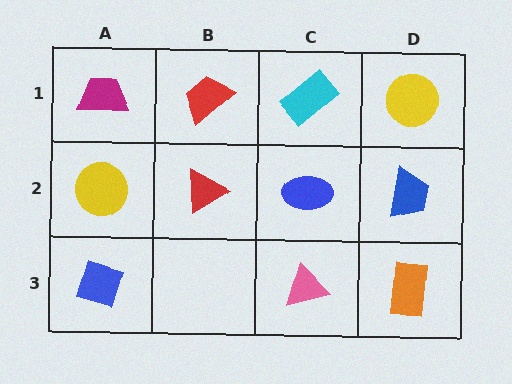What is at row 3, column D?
An orange rectangle.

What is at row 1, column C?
A cyan rectangle.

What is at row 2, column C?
A blue ellipse.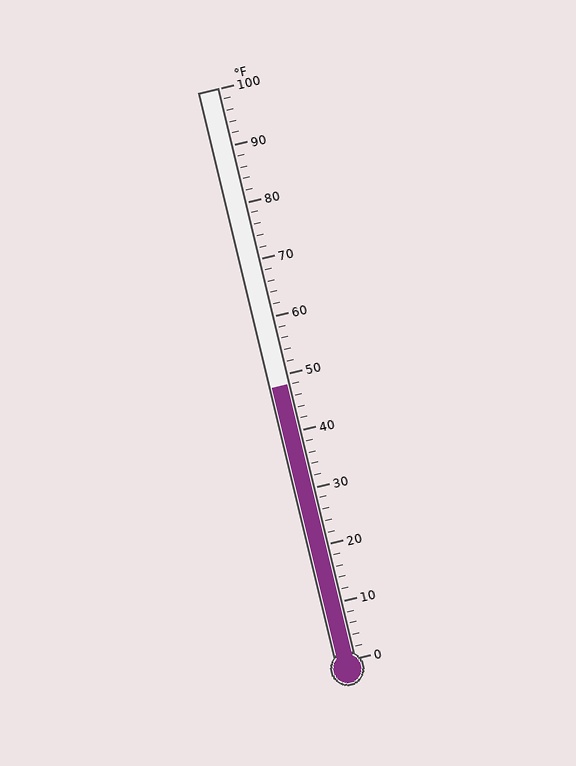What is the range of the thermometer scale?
The thermometer scale ranges from 0°F to 100°F.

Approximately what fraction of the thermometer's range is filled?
The thermometer is filled to approximately 50% of its range.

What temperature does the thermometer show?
The thermometer shows approximately 48°F.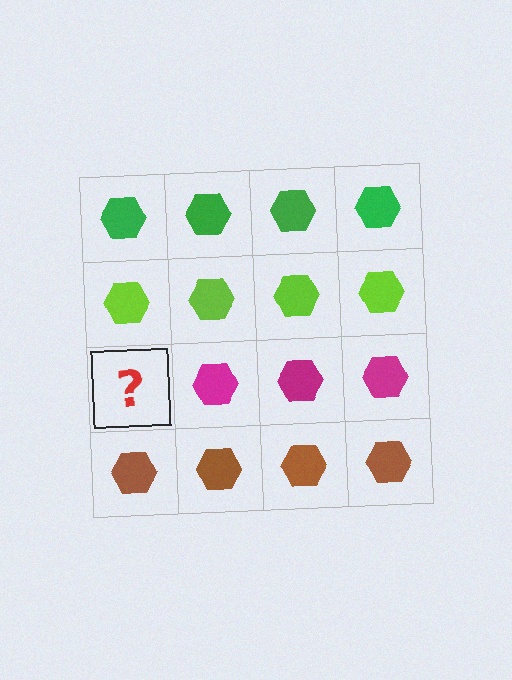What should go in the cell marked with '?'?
The missing cell should contain a magenta hexagon.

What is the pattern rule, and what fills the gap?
The rule is that each row has a consistent color. The gap should be filled with a magenta hexagon.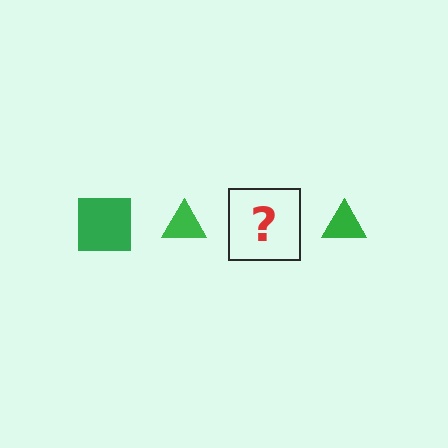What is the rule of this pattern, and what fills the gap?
The rule is that the pattern cycles through square, triangle shapes in green. The gap should be filled with a green square.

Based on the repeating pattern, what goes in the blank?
The blank should be a green square.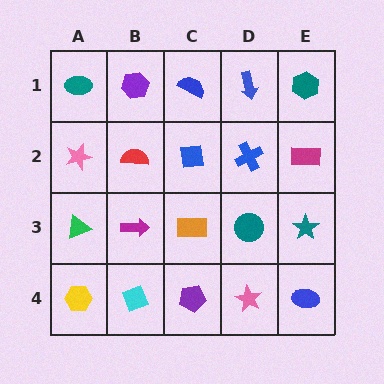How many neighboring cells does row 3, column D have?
4.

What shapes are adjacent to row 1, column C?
A blue square (row 2, column C), a purple hexagon (row 1, column B), a blue arrow (row 1, column D).